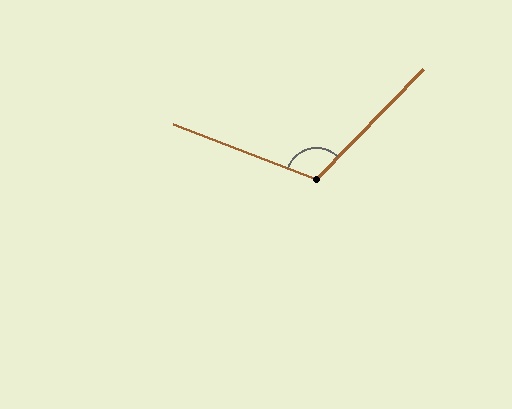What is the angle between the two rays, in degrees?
Approximately 113 degrees.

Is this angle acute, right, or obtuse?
It is obtuse.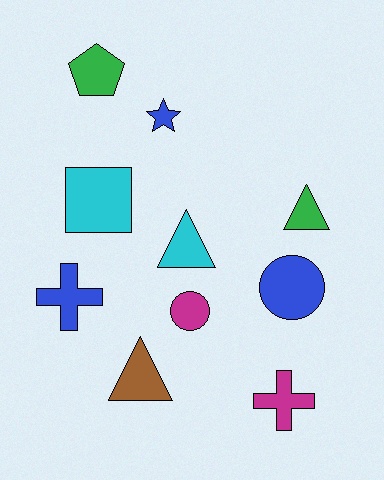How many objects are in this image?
There are 10 objects.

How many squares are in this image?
There is 1 square.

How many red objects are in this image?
There are no red objects.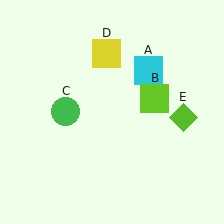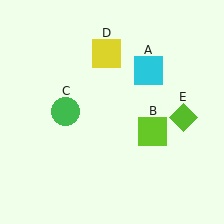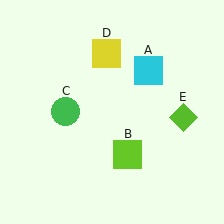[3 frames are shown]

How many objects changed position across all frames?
1 object changed position: lime square (object B).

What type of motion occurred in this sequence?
The lime square (object B) rotated clockwise around the center of the scene.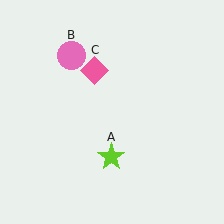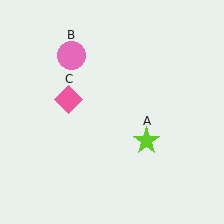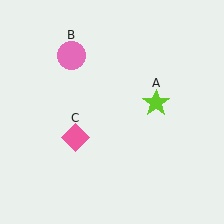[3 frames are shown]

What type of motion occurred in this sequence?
The lime star (object A), pink diamond (object C) rotated counterclockwise around the center of the scene.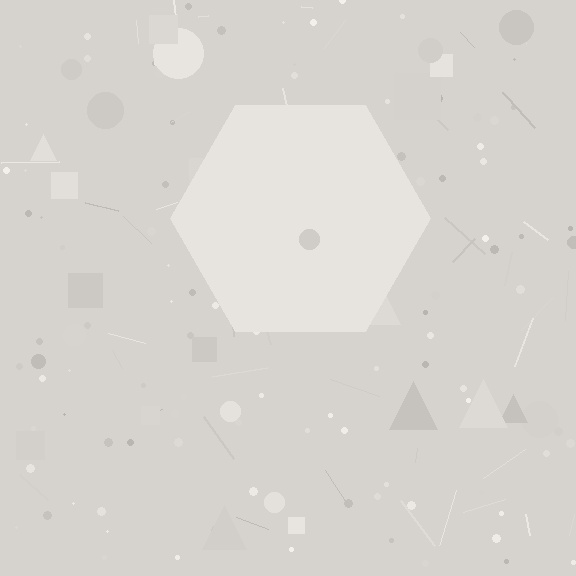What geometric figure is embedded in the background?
A hexagon is embedded in the background.